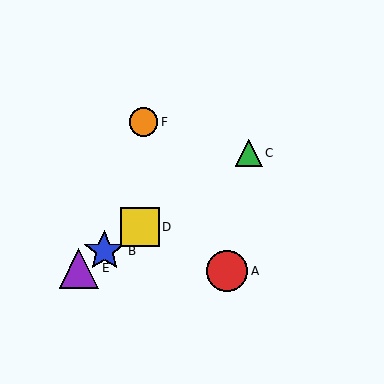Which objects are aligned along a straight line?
Objects B, C, D, E are aligned along a straight line.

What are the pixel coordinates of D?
Object D is at (140, 227).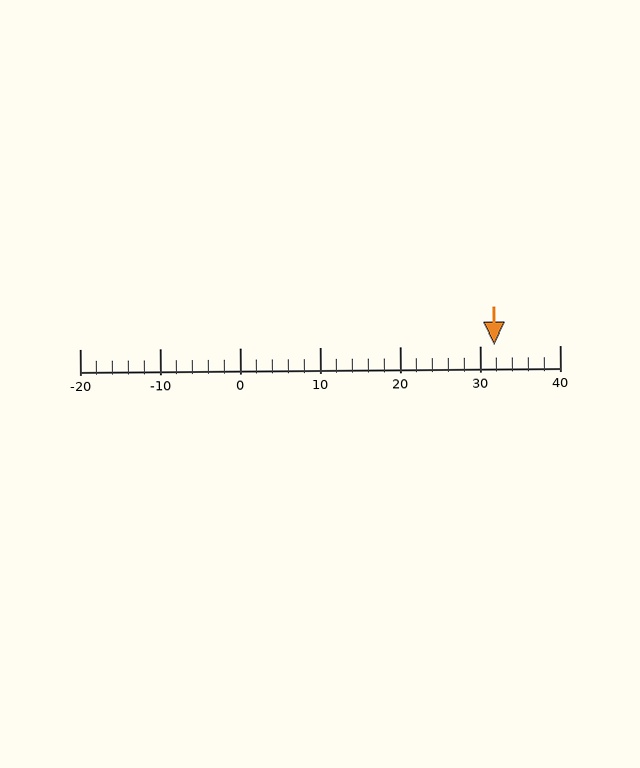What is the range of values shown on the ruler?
The ruler shows values from -20 to 40.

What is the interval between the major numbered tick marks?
The major tick marks are spaced 10 units apart.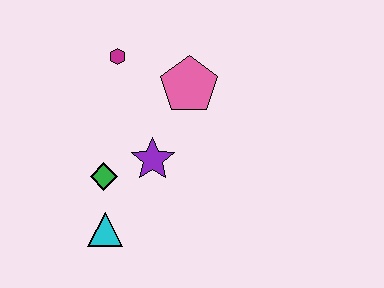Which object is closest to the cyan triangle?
The green diamond is closest to the cyan triangle.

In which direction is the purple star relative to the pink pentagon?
The purple star is below the pink pentagon.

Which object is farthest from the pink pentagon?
The cyan triangle is farthest from the pink pentagon.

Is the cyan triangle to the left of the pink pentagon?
Yes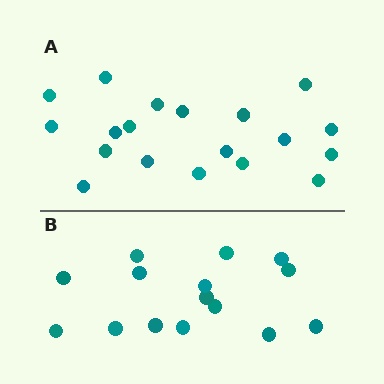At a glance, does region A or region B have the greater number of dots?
Region A (the top region) has more dots.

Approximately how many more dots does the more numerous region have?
Region A has about 4 more dots than region B.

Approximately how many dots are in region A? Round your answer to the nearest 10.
About 20 dots. (The exact count is 19, which rounds to 20.)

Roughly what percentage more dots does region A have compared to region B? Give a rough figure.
About 25% more.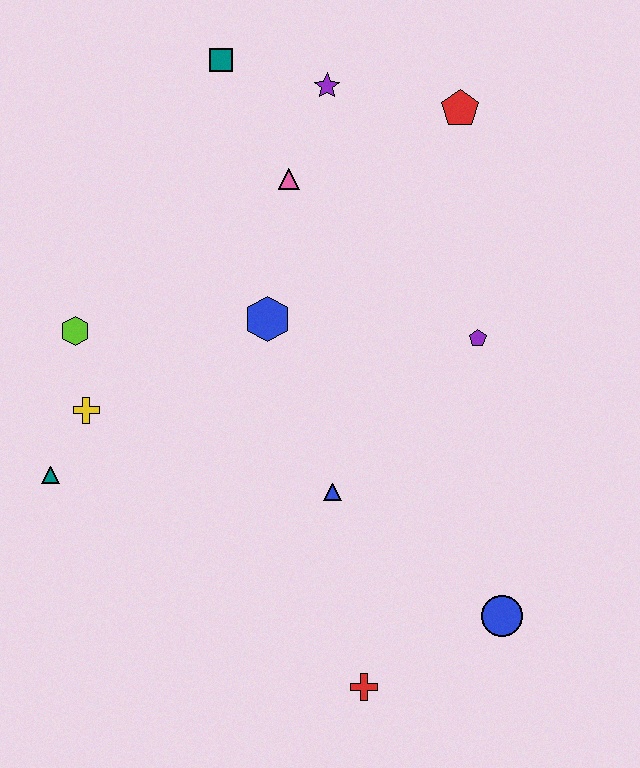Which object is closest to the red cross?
The blue circle is closest to the red cross.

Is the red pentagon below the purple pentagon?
No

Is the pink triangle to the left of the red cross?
Yes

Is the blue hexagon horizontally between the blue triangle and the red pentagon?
No